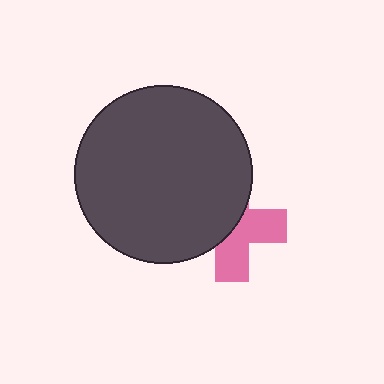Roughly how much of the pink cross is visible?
About half of it is visible (roughly 48%).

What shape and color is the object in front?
The object in front is a dark gray circle.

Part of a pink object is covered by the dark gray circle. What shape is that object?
It is a cross.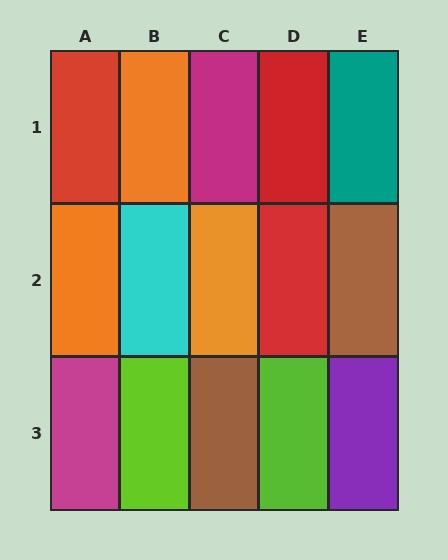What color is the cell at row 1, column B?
Orange.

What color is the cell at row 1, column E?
Teal.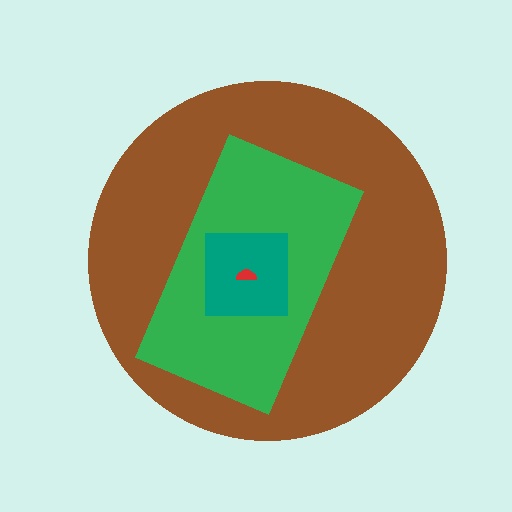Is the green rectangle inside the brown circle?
Yes.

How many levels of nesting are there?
4.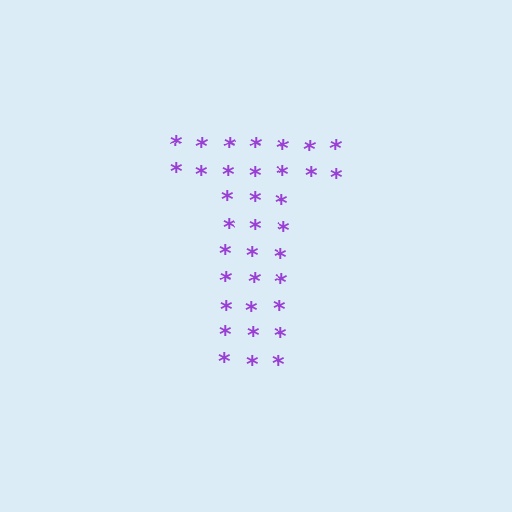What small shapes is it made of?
It is made of small asterisks.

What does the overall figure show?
The overall figure shows the letter T.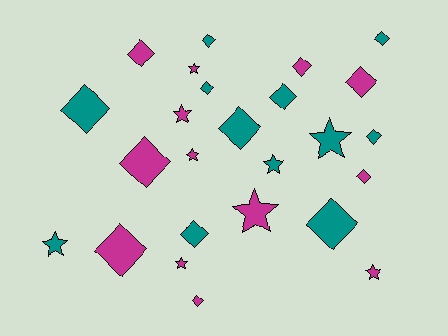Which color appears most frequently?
Magenta, with 13 objects.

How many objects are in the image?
There are 25 objects.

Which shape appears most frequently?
Diamond, with 16 objects.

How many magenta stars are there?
There are 6 magenta stars.